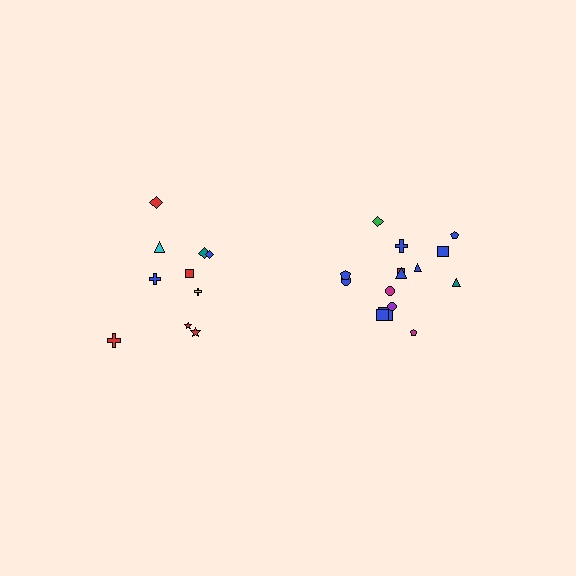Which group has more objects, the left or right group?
The right group.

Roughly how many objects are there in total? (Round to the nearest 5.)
Roughly 25 objects in total.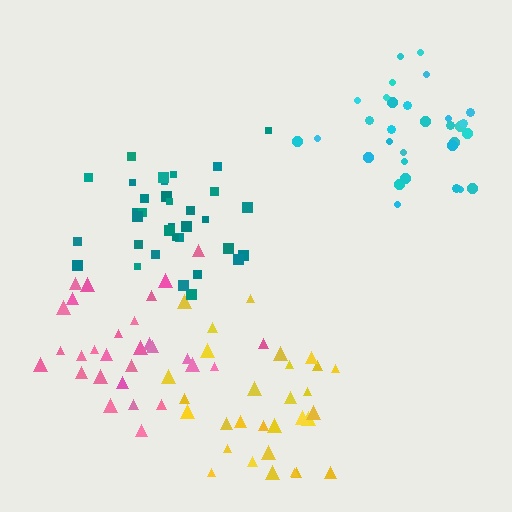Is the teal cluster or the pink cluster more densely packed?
Teal.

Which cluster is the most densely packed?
Cyan.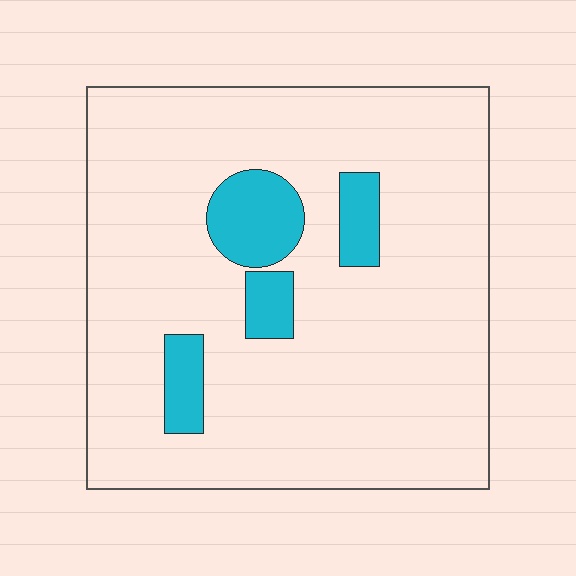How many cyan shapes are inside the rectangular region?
4.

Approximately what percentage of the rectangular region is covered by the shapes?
Approximately 10%.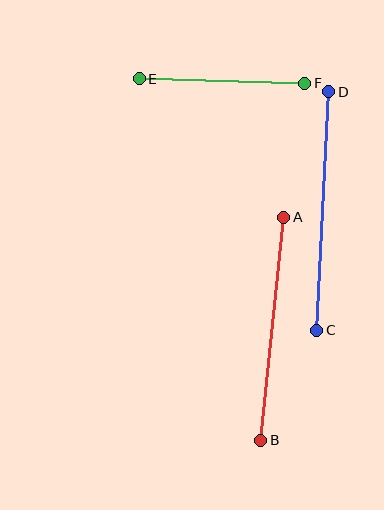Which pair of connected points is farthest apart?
Points C and D are farthest apart.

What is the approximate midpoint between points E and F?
The midpoint is at approximately (222, 81) pixels.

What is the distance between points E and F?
The distance is approximately 166 pixels.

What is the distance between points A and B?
The distance is approximately 224 pixels.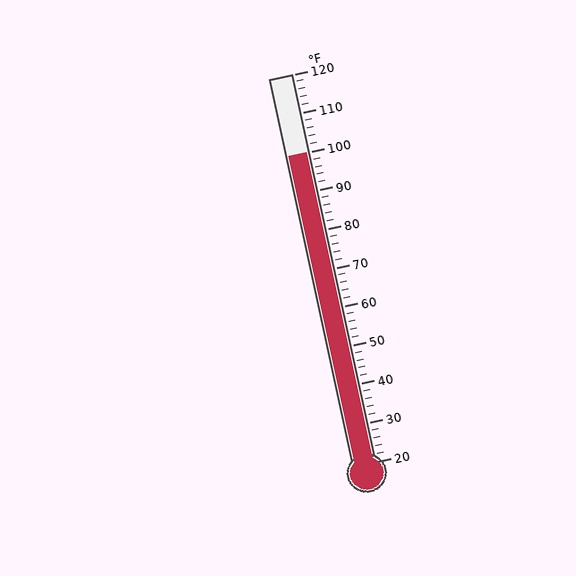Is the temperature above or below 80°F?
The temperature is above 80°F.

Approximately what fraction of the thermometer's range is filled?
The thermometer is filled to approximately 80% of its range.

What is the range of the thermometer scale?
The thermometer scale ranges from 20°F to 120°F.